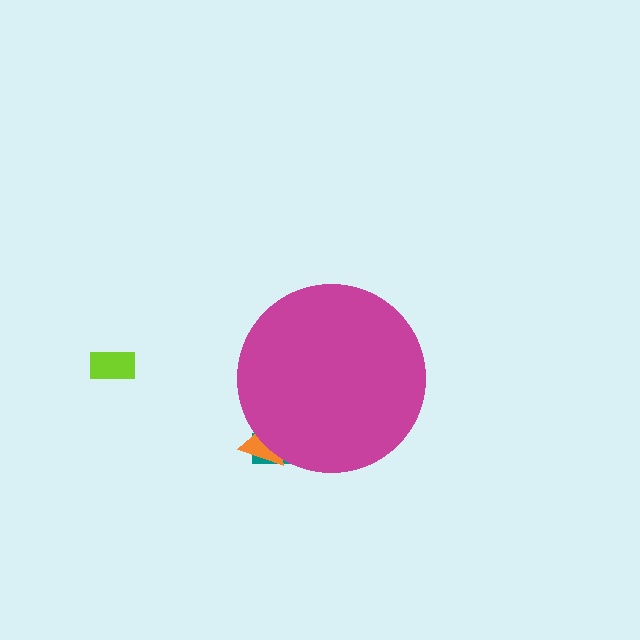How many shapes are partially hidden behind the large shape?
2 shapes are partially hidden.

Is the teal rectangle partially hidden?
Yes, the teal rectangle is partially hidden behind the magenta circle.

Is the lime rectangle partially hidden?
No, the lime rectangle is fully visible.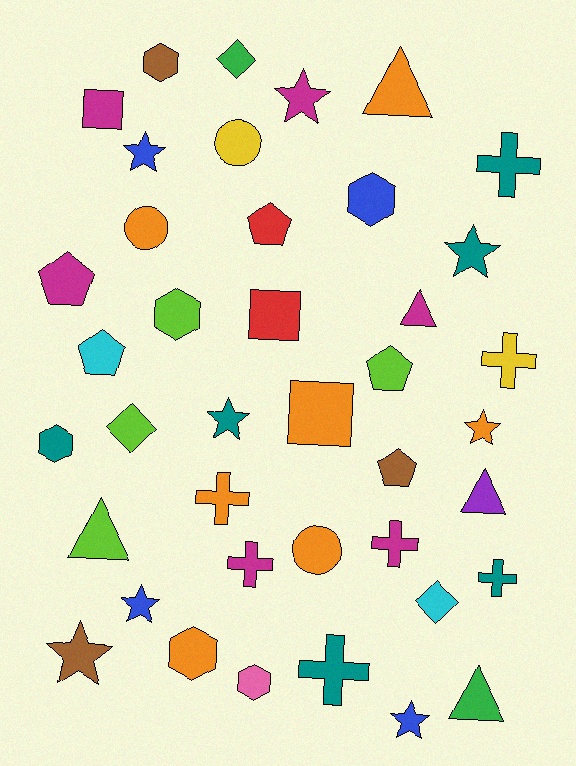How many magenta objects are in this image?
There are 6 magenta objects.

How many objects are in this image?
There are 40 objects.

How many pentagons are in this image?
There are 5 pentagons.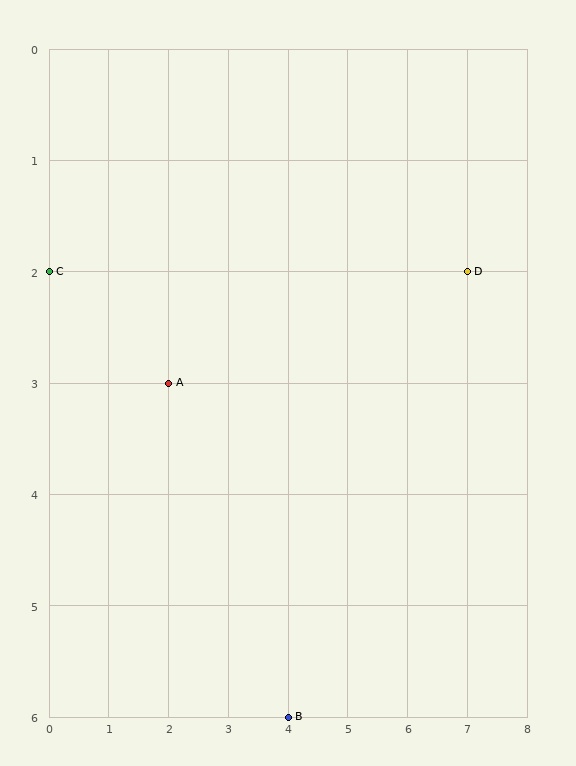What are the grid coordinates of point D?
Point D is at grid coordinates (7, 2).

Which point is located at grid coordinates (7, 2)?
Point D is at (7, 2).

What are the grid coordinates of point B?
Point B is at grid coordinates (4, 6).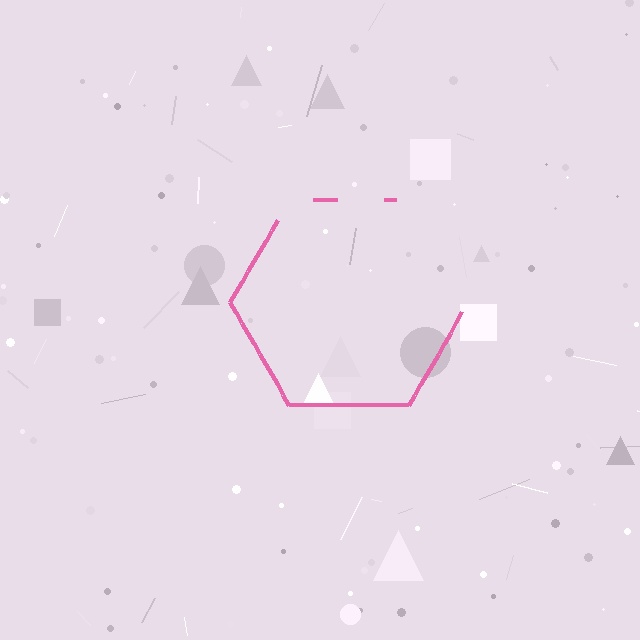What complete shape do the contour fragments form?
The contour fragments form a hexagon.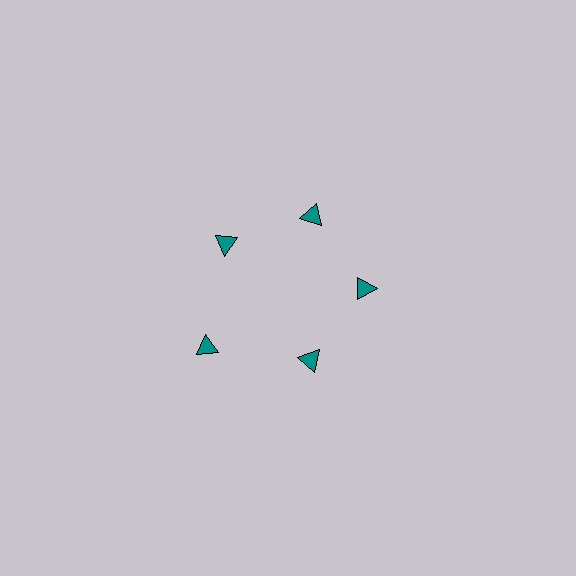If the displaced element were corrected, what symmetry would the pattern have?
It would have 5-fold rotational symmetry — the pattern would map onto itself every 72 degrees.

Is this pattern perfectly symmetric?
No. The 5 teal triangles are arranged in a ring, but one element near the 8 o'clock position is pushed outward from the center, breaking the 5-fold rotational symmetry.